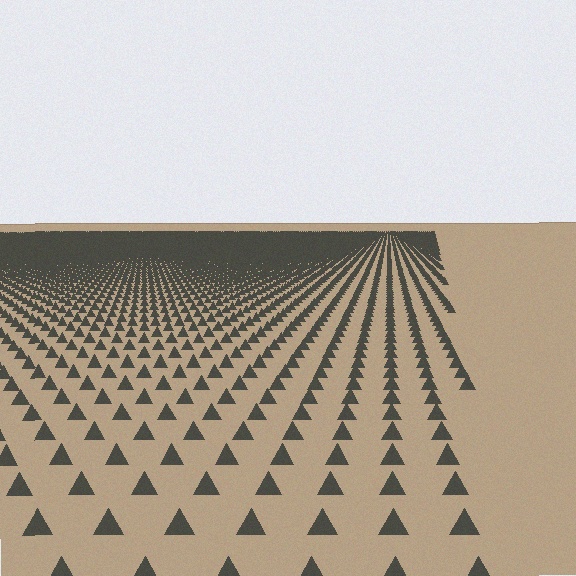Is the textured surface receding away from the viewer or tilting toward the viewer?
The surface is receding away from the viewer. Texture elements get smaller and denser toward the top.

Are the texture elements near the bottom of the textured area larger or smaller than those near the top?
Larger. Near the bottom, elements are closer to the viewer and appear at a bigger on-screen size.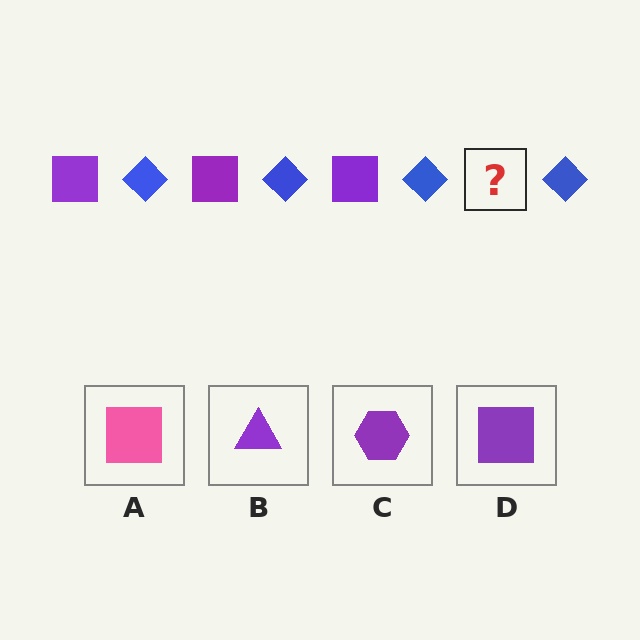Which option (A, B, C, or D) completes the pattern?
D.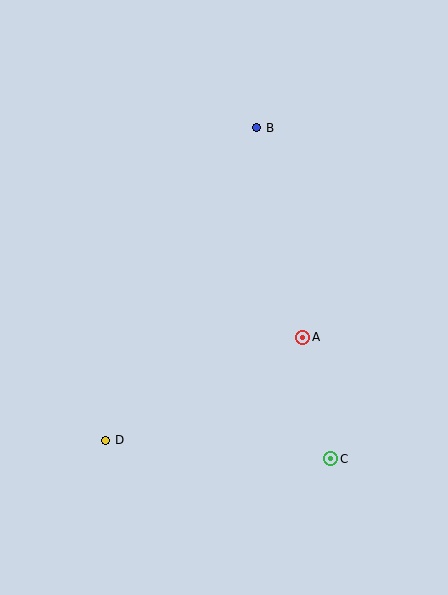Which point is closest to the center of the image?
Point A at (303, 337) is closest to the center.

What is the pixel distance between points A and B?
The distance between A and B is 215 pixels.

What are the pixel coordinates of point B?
Point B is at (257, 128).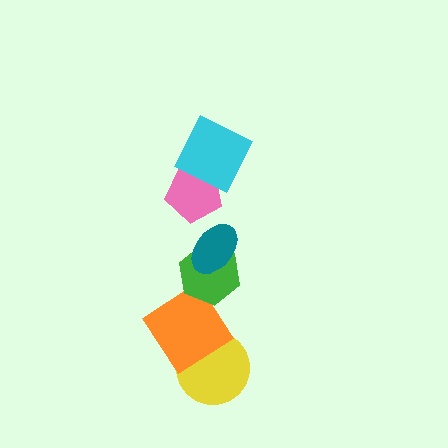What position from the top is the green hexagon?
The green hexagon is 4th from the top.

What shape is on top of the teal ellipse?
The pink pentagon is on top of the teal ellipse.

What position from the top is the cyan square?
The cyan square is 1st from the top.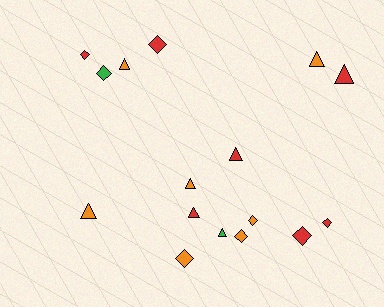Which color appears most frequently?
Red, with 7 objects.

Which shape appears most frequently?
Triangle, with 8 objects.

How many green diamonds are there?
There is 1 green diamond.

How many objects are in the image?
There are 16 objects.